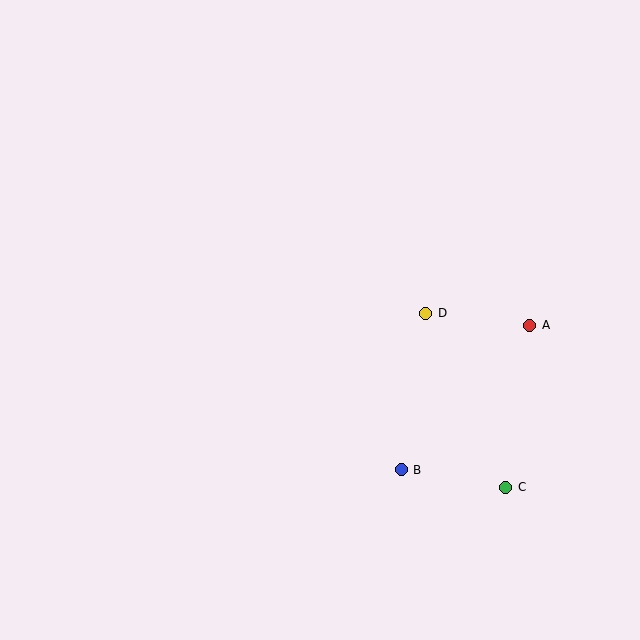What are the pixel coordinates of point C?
Point C is at (506, 487).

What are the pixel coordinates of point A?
Point A is at (530, 325).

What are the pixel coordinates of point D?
Point D is at (426, 313).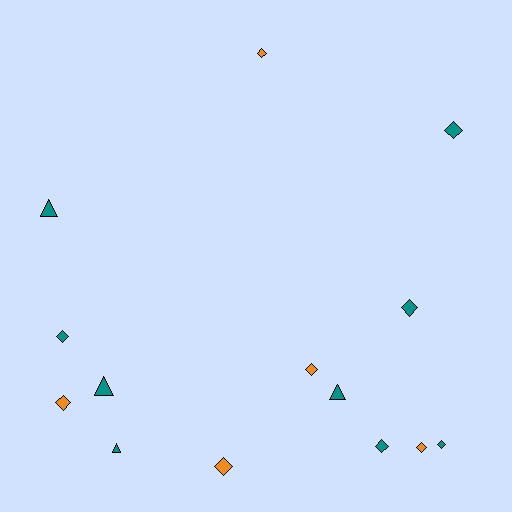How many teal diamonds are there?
There are 5 teal diamonds.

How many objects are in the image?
There are 14 objects.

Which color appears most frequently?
Teal, with 9 objects.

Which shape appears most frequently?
Diamond, with 10 objects.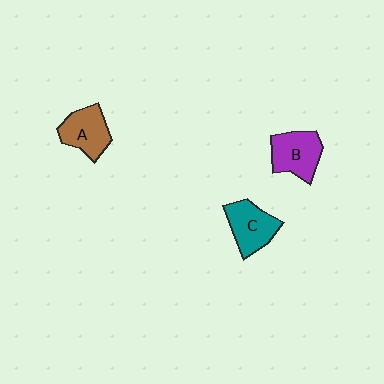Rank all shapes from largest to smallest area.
From largest to smallest: B (purple), C (teal), A (brown).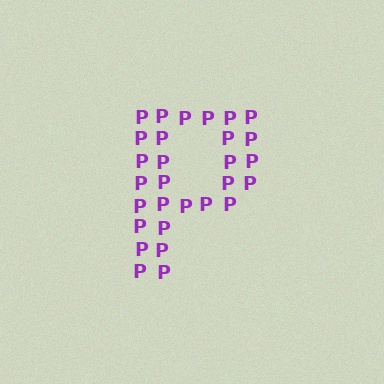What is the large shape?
The large shape is the letter P.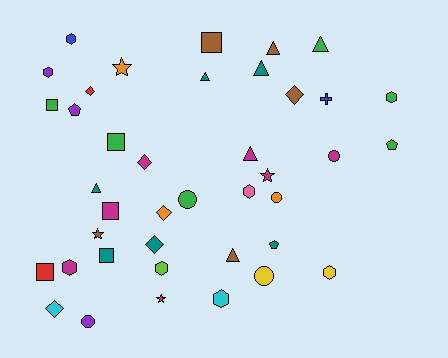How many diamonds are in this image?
There are 6 diamonds.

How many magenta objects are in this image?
There are 6 magenta objects.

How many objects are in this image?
There are 40 objects.